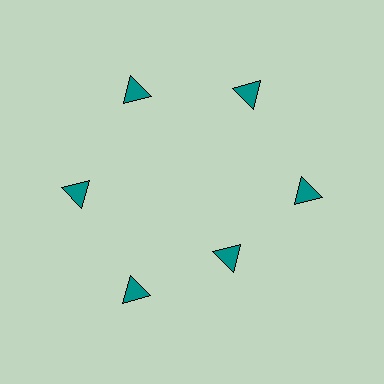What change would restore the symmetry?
The symmetry would be restored by moving it outward, back onto the ring so that all 6 triangles sit at equal angles and equal distance from the center.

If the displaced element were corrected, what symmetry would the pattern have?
It would have 6-fold rotational symmetry — the pattern would map onto itself every 60 degrees.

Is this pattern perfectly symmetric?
No. The 6 teal triangles are arranged in a ring, but one element near the 5 o'clock position is pulled inward toward the center, breaking the 6-fold rotational symmetry.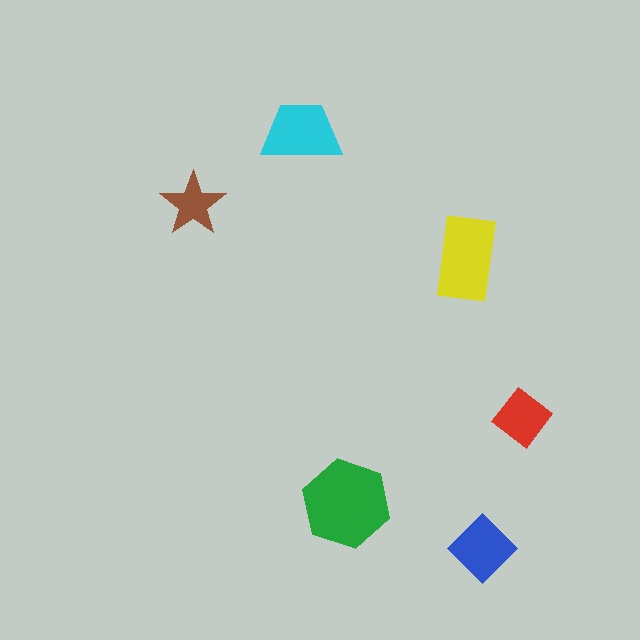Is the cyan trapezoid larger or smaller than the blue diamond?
Larger.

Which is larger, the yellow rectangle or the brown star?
The yellow rectangle.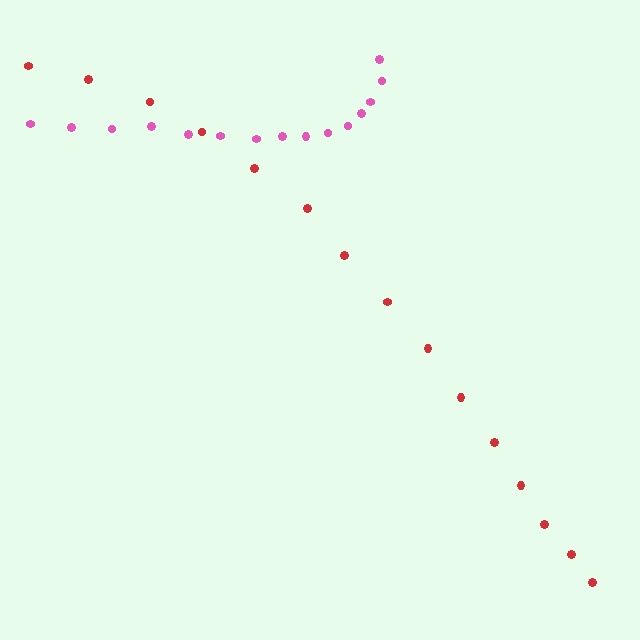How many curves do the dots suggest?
There are 2 distinct paths.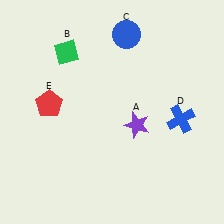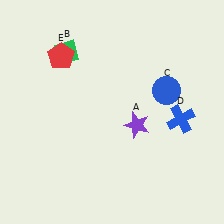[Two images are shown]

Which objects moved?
The objects that moved are: the blue circle (C), the red pentagon (E).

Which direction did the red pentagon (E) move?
The red pentagon (E) moved up.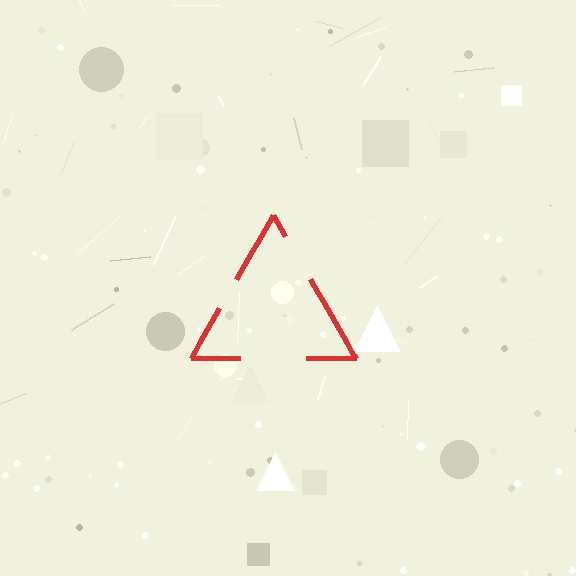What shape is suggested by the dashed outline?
The dashed outline suggests a triangle.